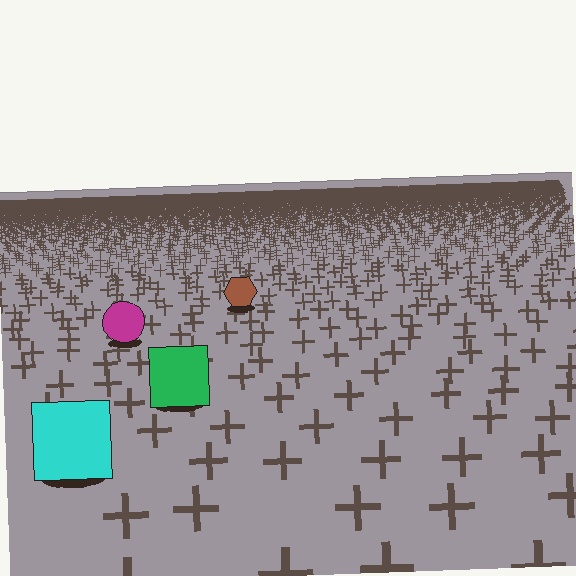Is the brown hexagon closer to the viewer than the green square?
No. The green square is closer — you can tell from the texture gradient: the ground texture is coarser near it.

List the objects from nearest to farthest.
From nearest to farthest: the cyan square, the green square, the magenta circle, the brown hexagon.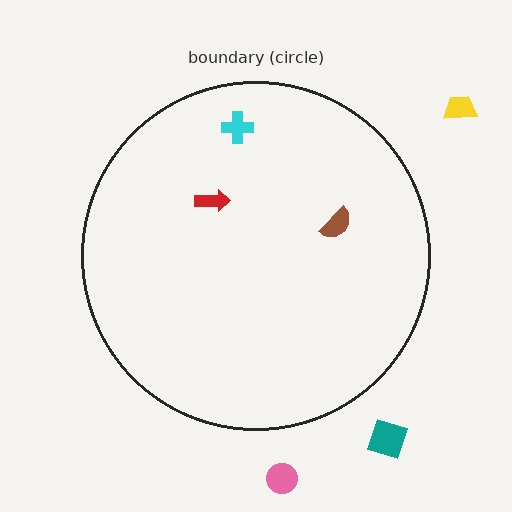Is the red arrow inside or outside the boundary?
Inside.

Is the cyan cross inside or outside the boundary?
Inside.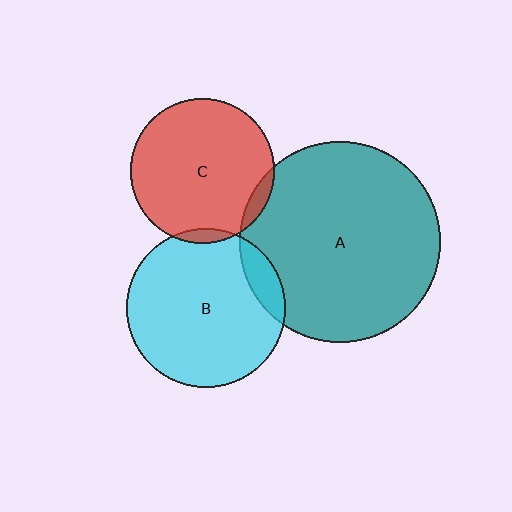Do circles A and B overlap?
Yes.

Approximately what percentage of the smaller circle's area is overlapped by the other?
Approximately 10%.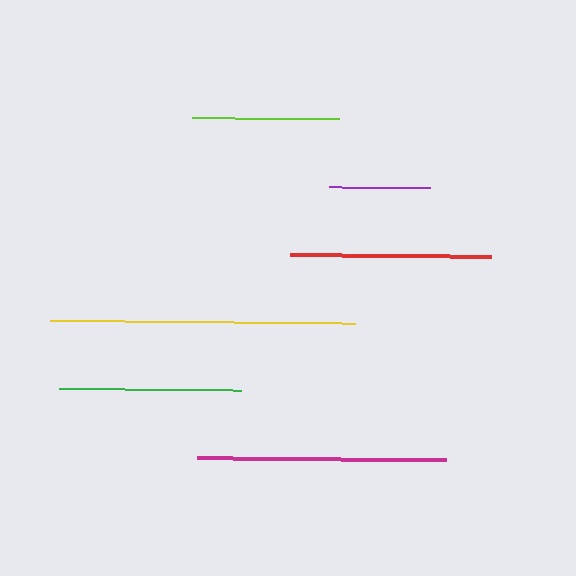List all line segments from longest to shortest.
From longest to shortest: yellow, magenta, red, green, lime, purple.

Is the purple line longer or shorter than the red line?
The red line is longer than the purple line.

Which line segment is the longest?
The yellow line is the longest at approximately 306 pixels.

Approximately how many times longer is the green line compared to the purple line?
The green line is approximately 1.8 times the length of the purple line.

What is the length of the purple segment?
The purple segment is approximately 101 pixels long.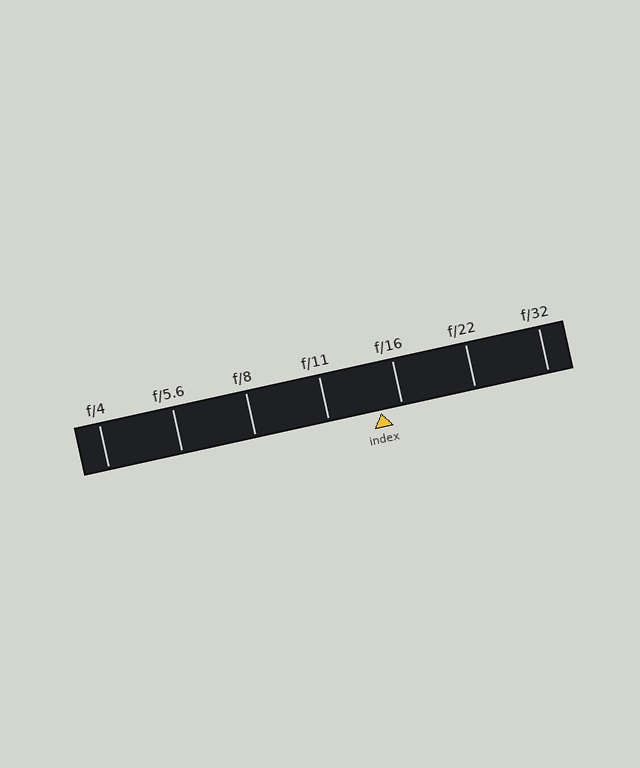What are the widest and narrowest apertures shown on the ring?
The widest aperture shown is f/4 and the narrowest is f/32.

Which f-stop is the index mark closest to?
The index mark is closest to f/16.